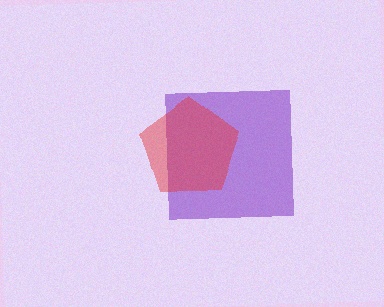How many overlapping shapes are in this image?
There are 2 overlapping shapes in the image.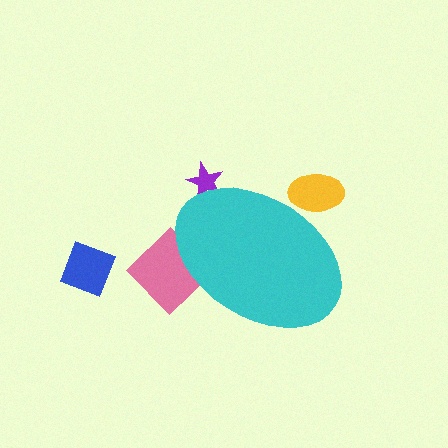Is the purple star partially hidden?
Yes, the purple star is partially hidden behind the cyan ellipse.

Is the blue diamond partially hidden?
No, the blue diamond is fully visible.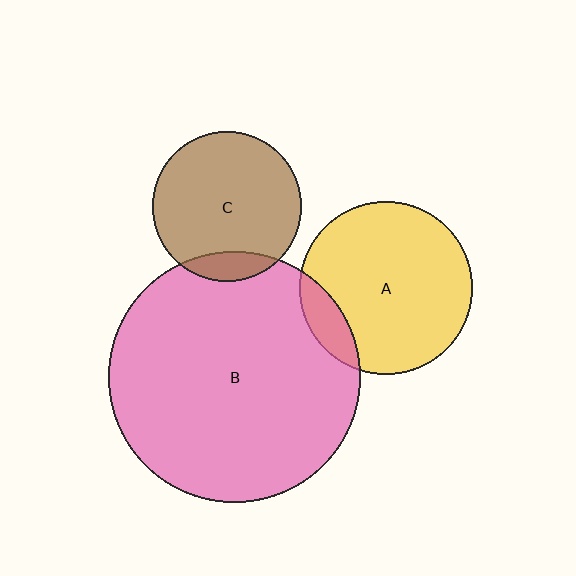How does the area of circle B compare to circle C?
Approximately 2.8 times.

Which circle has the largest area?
Circle B (pink).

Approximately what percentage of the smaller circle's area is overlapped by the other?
Approximately 15%.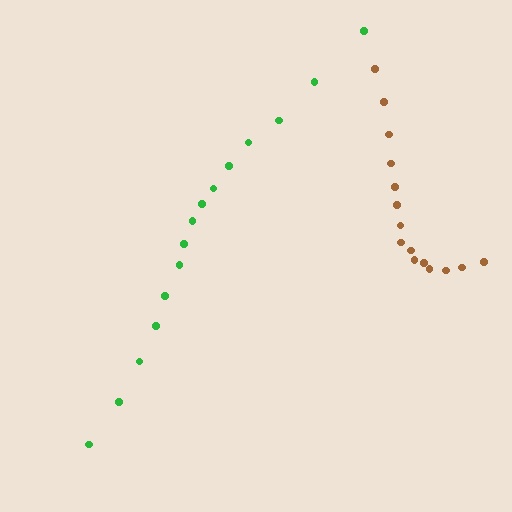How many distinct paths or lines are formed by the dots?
There are 2 distinct paths.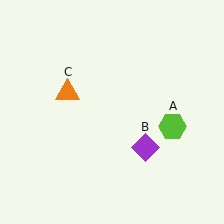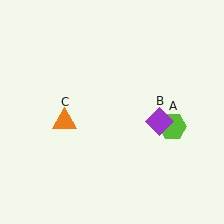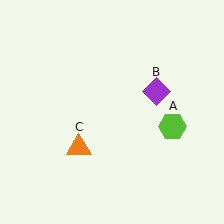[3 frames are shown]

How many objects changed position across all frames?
2 objects changed position: purple diamond (object B), orange triangle (object C).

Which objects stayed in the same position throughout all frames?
Lime hexagon (object A) remained stationary.